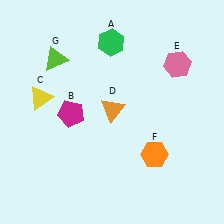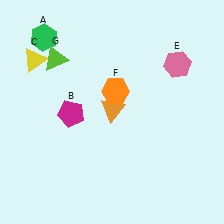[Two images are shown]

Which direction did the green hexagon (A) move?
The green hexagon (A) moved left.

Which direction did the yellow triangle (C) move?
The yellow triangle (C) moved up.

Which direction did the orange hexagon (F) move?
The orange hexagon (F) moved up.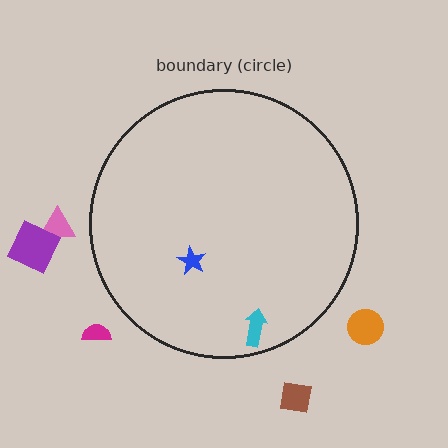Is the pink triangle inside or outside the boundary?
Outside.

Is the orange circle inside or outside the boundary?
Outside.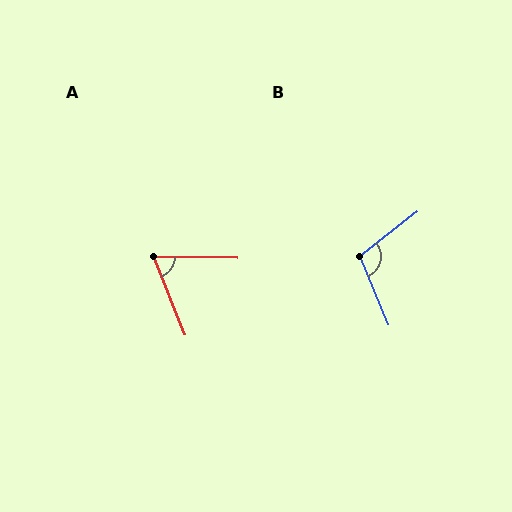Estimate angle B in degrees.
Approximately 105 degrees.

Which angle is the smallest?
A, at approximately 67 degrees.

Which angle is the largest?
B, at approximately 105 degrees.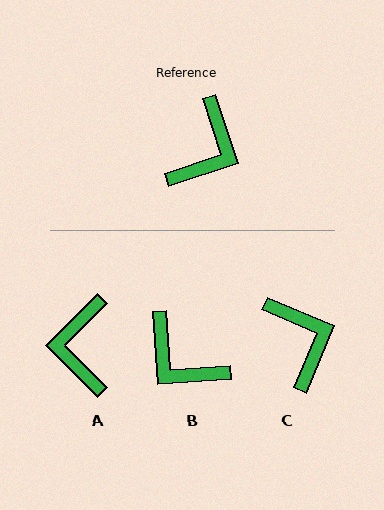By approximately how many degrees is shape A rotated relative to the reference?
Approximately 153 degrees clockwise.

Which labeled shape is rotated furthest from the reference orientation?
A, about 153 degrees away.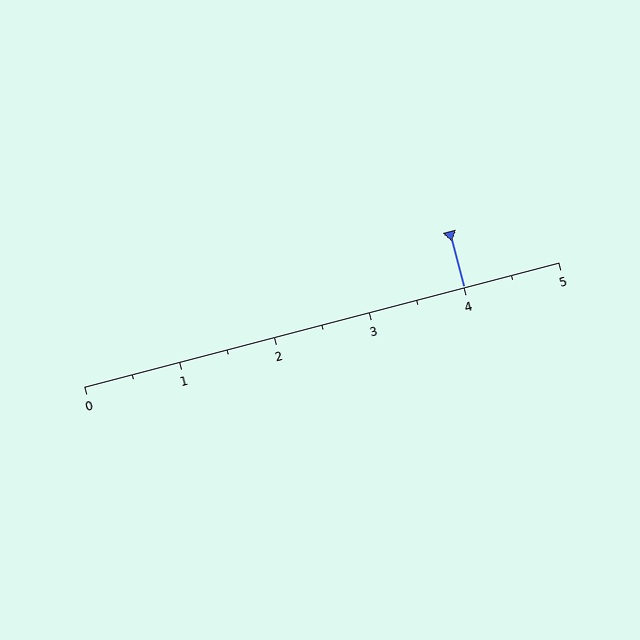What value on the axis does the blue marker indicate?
The marker indicates approximately 4.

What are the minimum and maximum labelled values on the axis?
The axis runs from 0 to 5.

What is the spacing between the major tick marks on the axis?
The major ticks are spaced 1 apart.